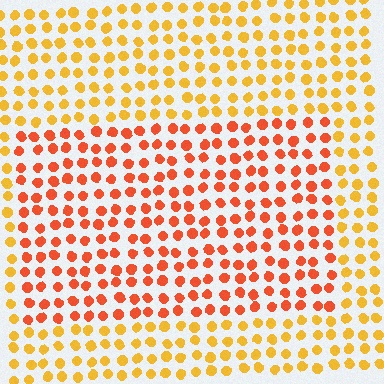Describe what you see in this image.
The image is filled with small yellow elements in a uniform arrangement. A rectangle-shaped region is visible where the elements are tinted to a slightly different hue, forming a subtle color boundary.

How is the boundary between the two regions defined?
The boundary is defined purely by a slight shift in hue (about 33 degrees). Spacing, size, and orientation are identical on both sides.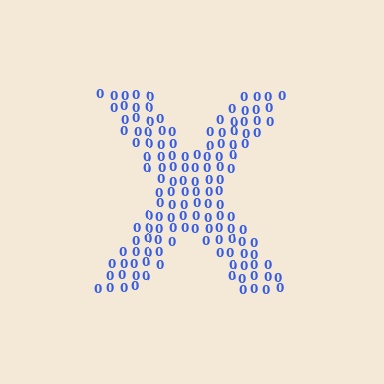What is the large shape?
The large shape is the letter X.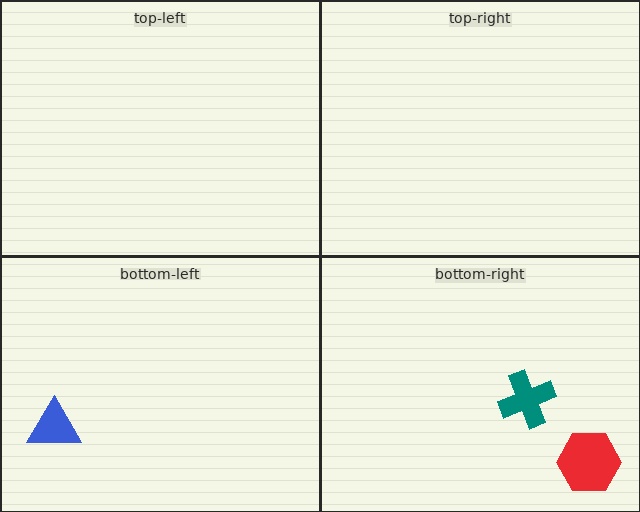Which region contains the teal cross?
The bottom-right region.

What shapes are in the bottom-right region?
The teal cross, the red hexagon.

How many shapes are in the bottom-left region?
1.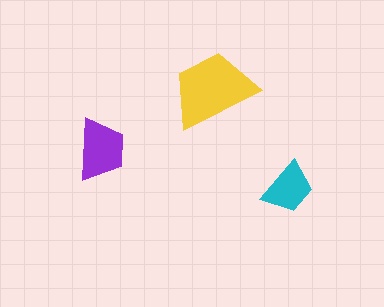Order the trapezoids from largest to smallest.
the yellow one, the purple one, the cyan one.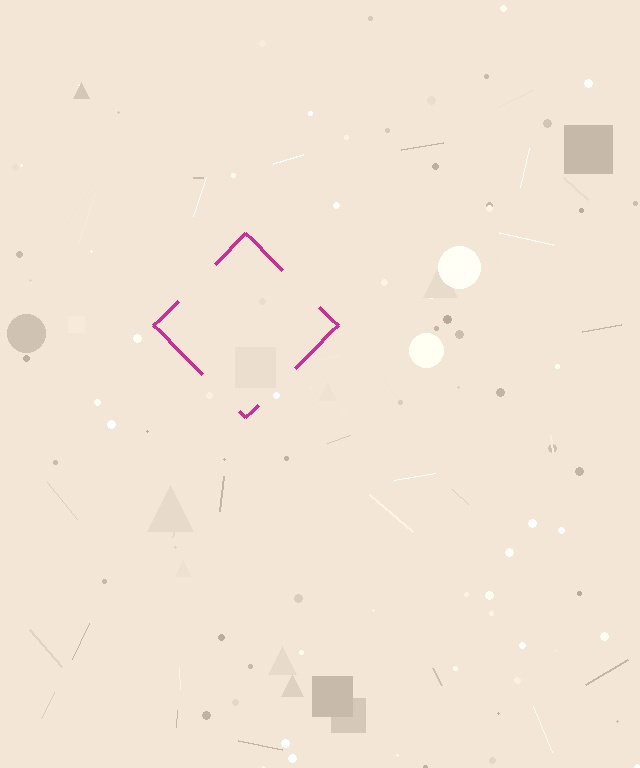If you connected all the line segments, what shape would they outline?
They would outline a diamond.